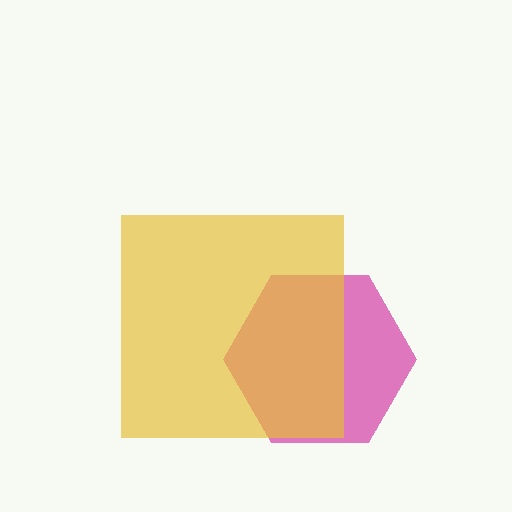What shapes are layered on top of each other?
The layered shapes are: a magenta hexagon, a yellow square.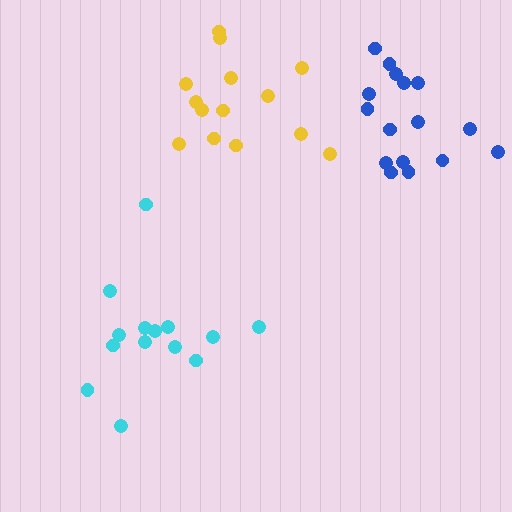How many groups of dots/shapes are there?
There are 3 groups.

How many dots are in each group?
Group 1: 14 dots, Group 2: 14 dots, Group 3: 16 dots (44 total).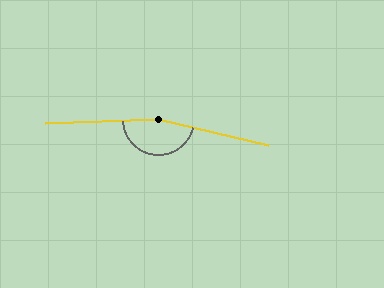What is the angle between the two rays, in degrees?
Approximately 165 degrees.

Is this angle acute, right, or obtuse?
It is obtuse.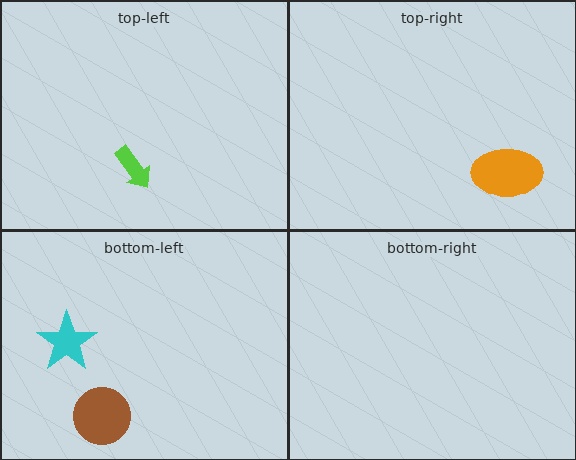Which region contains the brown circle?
The bottom-left region.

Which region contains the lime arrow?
The top-left region.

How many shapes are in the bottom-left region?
2.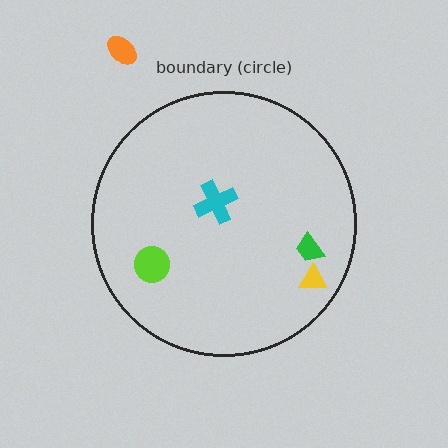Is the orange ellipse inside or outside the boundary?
Outside.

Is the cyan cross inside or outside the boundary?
Inside.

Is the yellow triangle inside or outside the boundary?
Inside.